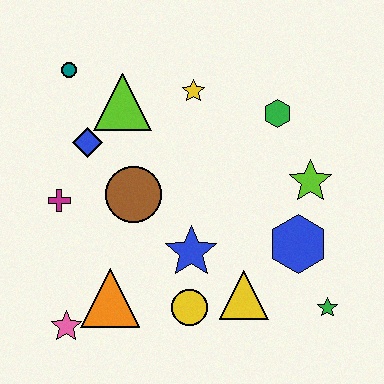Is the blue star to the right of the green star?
No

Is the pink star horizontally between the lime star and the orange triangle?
No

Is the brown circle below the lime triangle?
Yes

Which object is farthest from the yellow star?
The pink star is farthest from the yellow star.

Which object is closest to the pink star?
The orange triangle is closest to the pink star.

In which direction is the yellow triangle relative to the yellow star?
The yellow triangle is below the yellow star.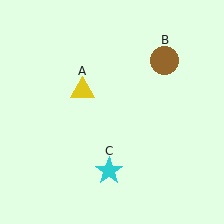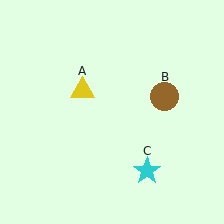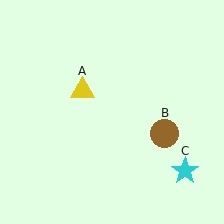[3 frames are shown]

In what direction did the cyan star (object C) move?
The cyan star (object C) moved right.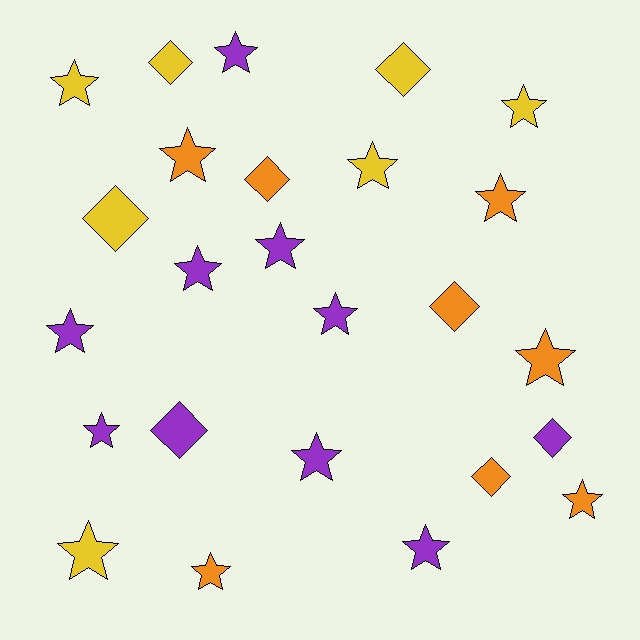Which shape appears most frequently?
Star, with 17 objects.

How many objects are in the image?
There are 25 objects.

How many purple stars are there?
There are 8 purple stars.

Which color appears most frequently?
Purple, with 10 objects.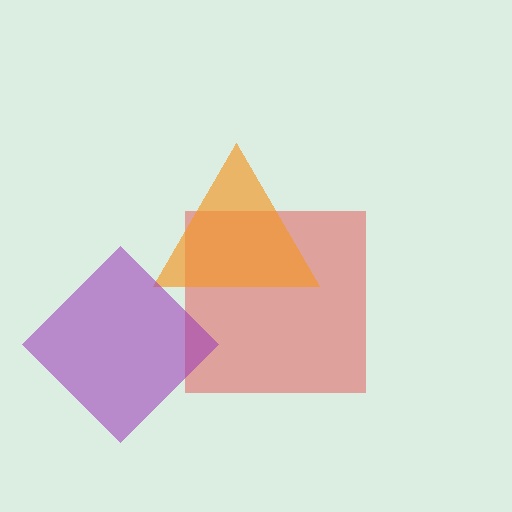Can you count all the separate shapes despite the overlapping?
Yes, there are 3 separate shapes.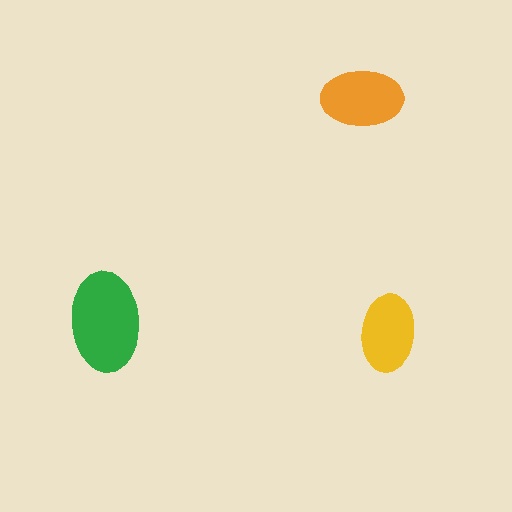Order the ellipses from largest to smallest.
the green one, the orange one, the yellow one.